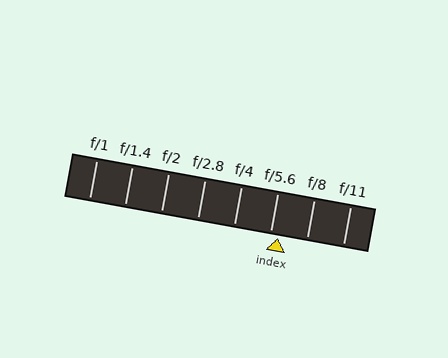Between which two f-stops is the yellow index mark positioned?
The index mark is between f/5.6 and f/8.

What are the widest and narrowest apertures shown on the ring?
The widest aperture shown is f/1 and the narrowest is f/11.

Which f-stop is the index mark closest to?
The index mark is closest to f/5.6.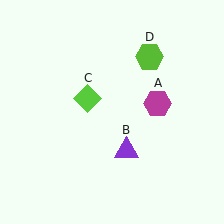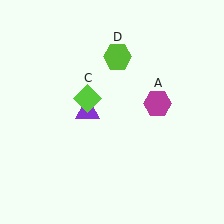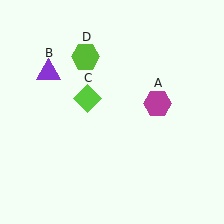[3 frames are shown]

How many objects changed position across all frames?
2 objects changed position: purple triangle (object B), lime hexagon (object D).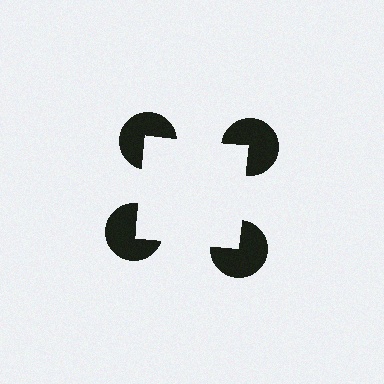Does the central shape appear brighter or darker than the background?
It typically appears slightly brighter than the background, even though no actual brightness change is drawn.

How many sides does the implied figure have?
4 sides.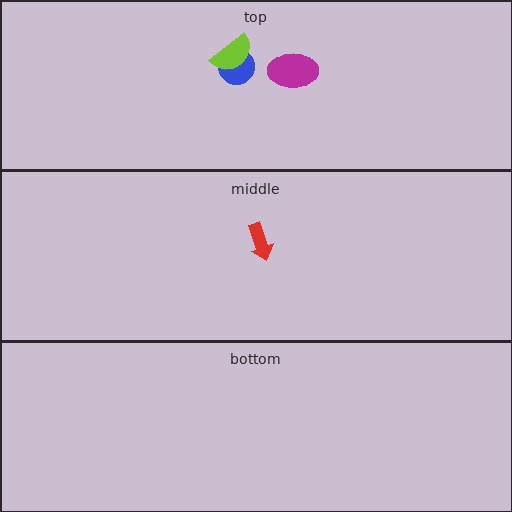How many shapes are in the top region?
3.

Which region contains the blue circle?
The top region.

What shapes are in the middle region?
The red arrow.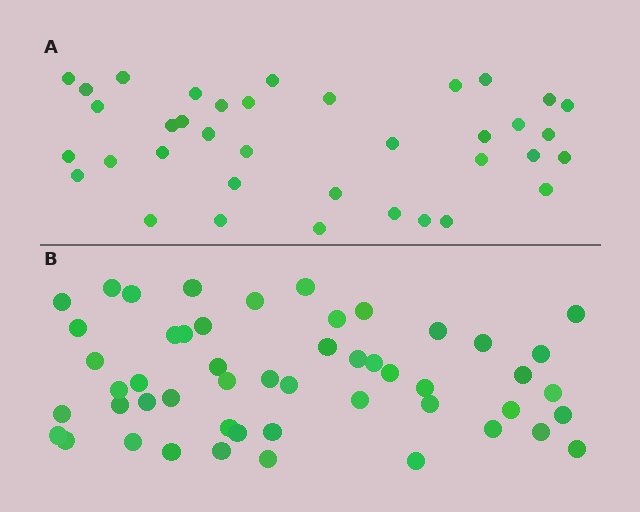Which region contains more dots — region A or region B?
Region B (the bottom region) has more dots.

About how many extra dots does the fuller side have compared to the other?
Region B has approximately 15 more dots than region A.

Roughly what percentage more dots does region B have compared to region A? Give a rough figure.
About 40% more.